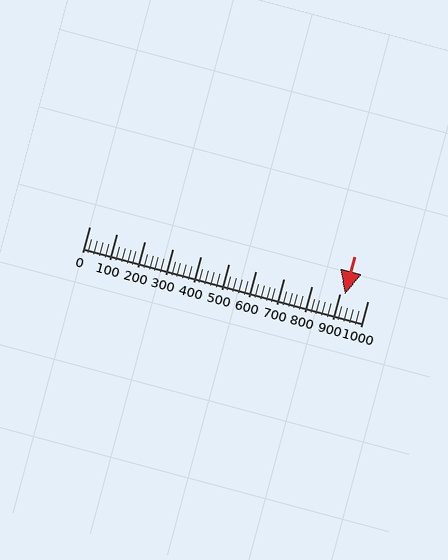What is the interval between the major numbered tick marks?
The major tick marks are spaced 100 units apart.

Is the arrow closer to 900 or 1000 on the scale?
The arrow is closer to 900.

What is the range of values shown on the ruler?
The ruler shows values from 0 to 1000.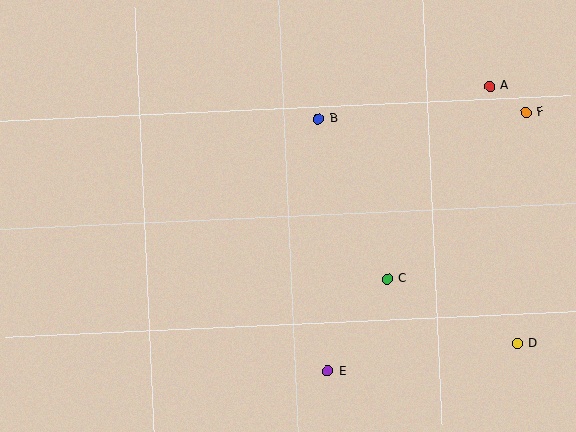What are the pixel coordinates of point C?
Point C is at (387, 279).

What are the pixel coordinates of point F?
Point F is at (526, 113).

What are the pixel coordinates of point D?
Point D is at (517, 344).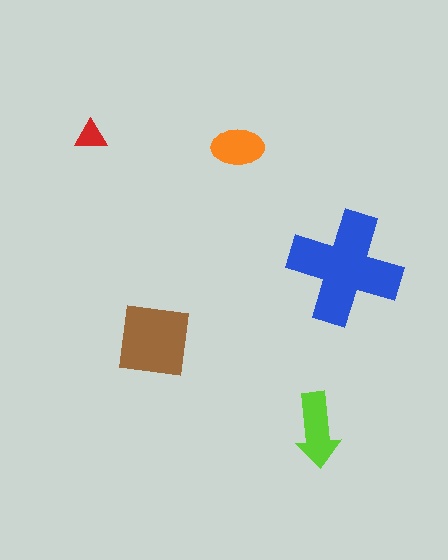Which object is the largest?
The blue cross.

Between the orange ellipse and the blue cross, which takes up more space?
The blue cross.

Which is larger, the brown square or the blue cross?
The blue cross.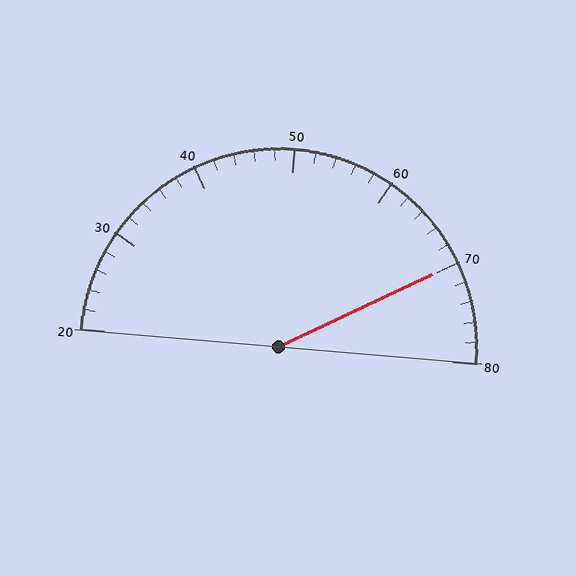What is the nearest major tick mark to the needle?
The nearest major tick mark is 70.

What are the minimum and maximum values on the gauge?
The gauge ranges from 20 to 80.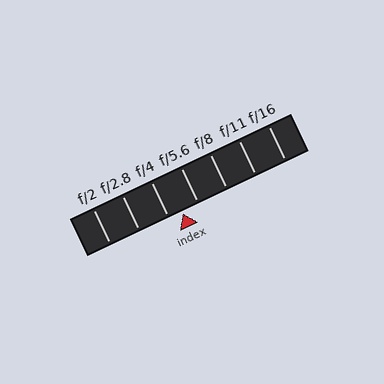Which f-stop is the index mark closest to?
The index mark is closest to f/4.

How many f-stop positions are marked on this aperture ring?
There are 7 f-stop positions marked.